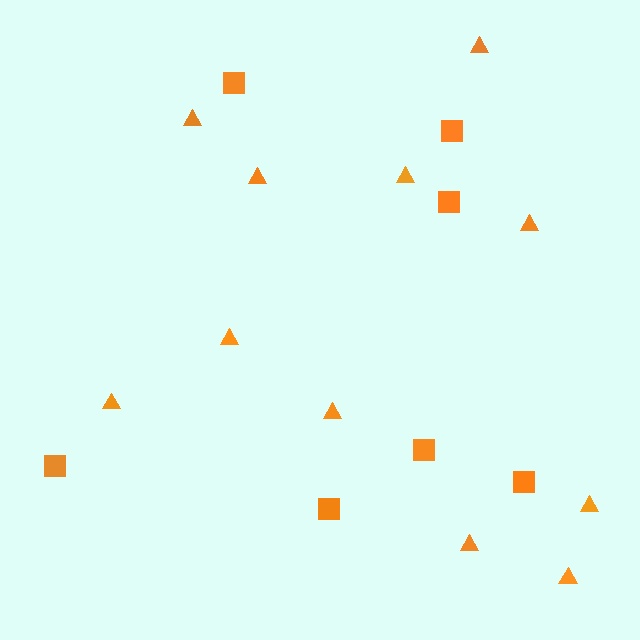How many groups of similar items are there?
There are 2 groups: one group of triangles (11) and one group of squares (7).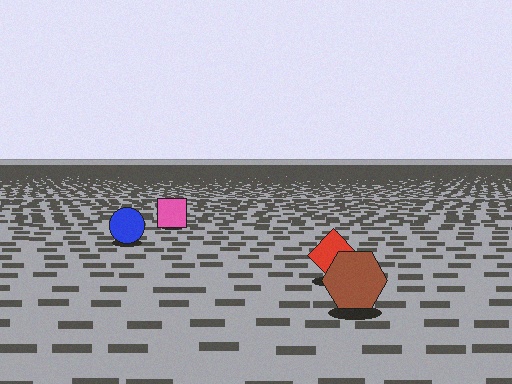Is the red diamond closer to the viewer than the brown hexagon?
No. The brown hexagon is closer — you can tell from the texture gradient: the ground texture is coarser near it.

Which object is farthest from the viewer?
The pink square is farthest from the viewer. It appears smaller and the ground texture around it is denser.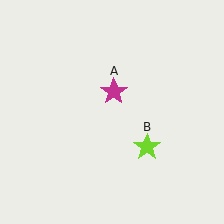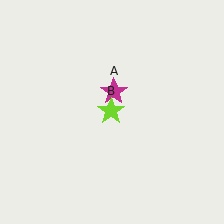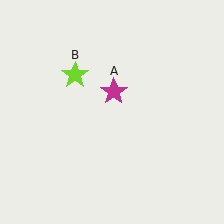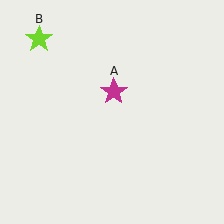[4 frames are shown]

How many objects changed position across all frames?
1 object changed position: lime star (object B).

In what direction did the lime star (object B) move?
The lime star (object B) moved up and to the left.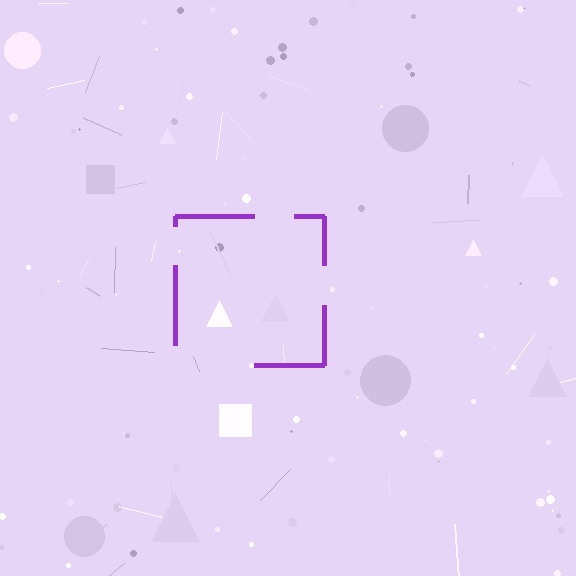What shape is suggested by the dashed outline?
The dashed outline suggests a square.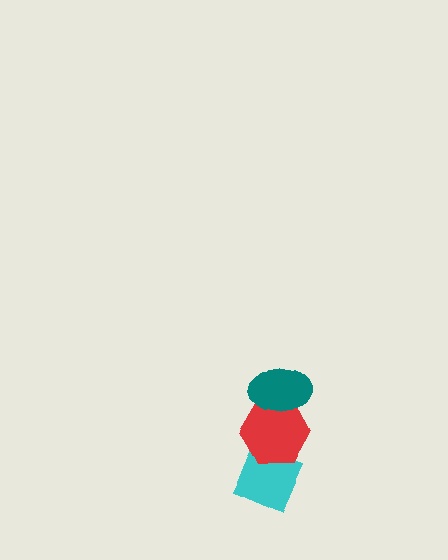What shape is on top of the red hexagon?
The teal ellipse is on top of the red hexagon.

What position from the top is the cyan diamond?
The cyan diamond is 3rd from the top.